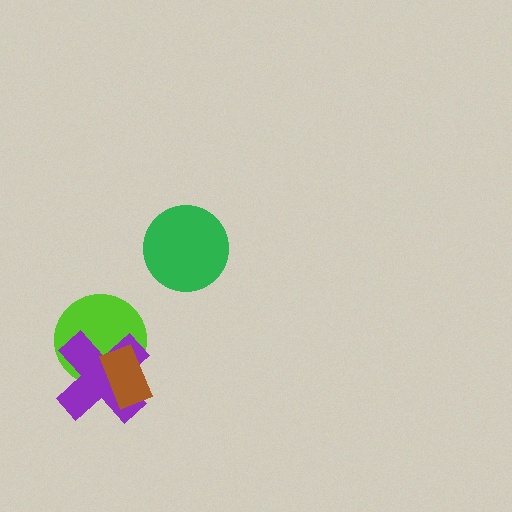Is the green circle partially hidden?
No, no other shape covers it.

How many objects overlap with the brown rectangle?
2 objects overlap with the brown rectangle.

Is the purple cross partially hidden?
Yes, it is partially covered by another shape.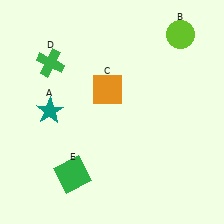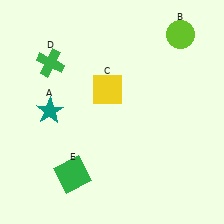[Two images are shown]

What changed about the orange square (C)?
In Image 1, C is orange. In Image 2, it changed to yellow.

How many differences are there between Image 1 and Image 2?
There is 1 difference between the two images.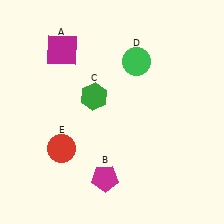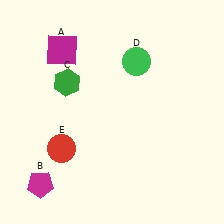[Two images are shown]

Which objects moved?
The objects that moved are: the magenta pentagon (B), the green hexagon (C).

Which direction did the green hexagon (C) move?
The green hexagon (C) moved left.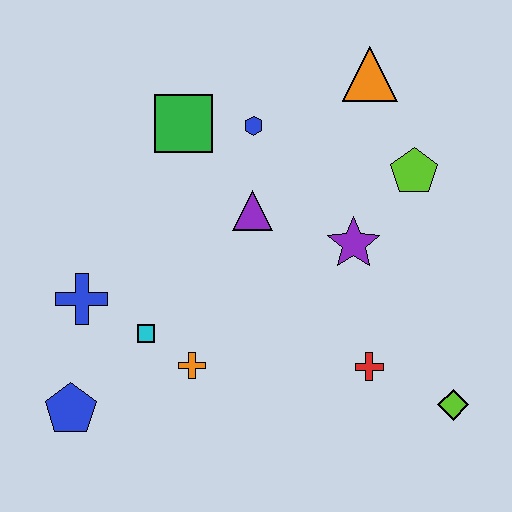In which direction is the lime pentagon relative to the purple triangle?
The lime pentagon is to the right of the purple triangle.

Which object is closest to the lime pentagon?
The purple star is closest to the lime pentagon.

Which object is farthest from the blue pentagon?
The orange triangle is farthest from the blue pentagon.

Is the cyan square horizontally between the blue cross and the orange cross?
Yes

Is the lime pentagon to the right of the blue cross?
Yes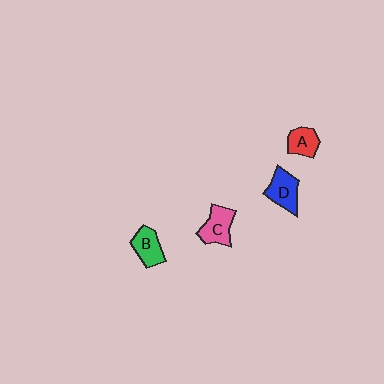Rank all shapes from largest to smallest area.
From largest to smallest: D (blue), C (pink), B (green), A (red).